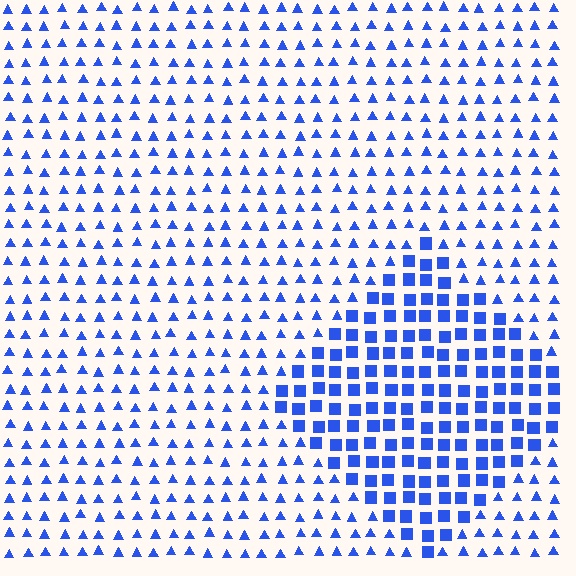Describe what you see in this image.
The image is filled with small blue elements arranged in a uniform grid. A diamond-shaped region contains squares, while the surrounding area contains triangles. The boundary is defined purely by the change in element shape.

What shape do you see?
I see a diamond.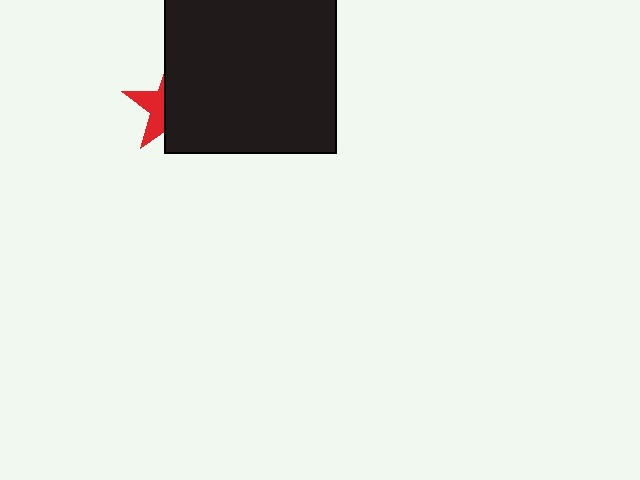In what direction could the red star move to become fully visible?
The red star could move left. That would shift it out from behind the black rectangle entirely.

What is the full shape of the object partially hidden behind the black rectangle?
The partially hidden object is a red star.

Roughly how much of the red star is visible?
A small part of it is visible (roughly 36%).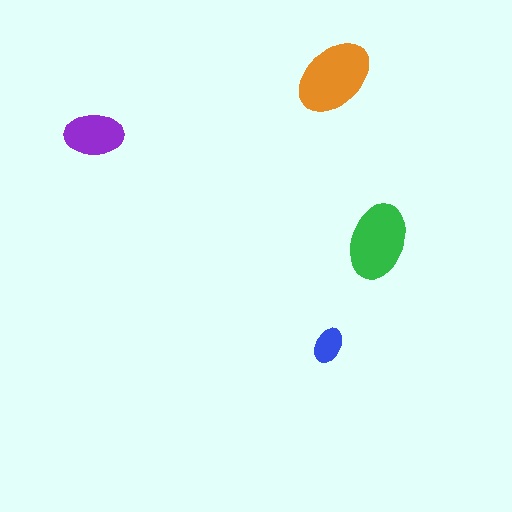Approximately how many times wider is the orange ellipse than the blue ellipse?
About 2 times wider.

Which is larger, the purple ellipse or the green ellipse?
The green one.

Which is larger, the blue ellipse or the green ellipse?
The green one.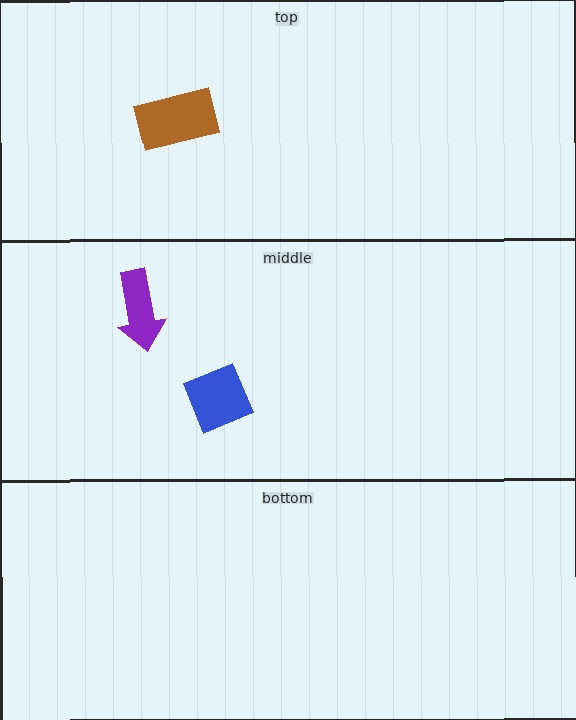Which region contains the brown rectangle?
The top region.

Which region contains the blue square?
The middle region.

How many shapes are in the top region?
1.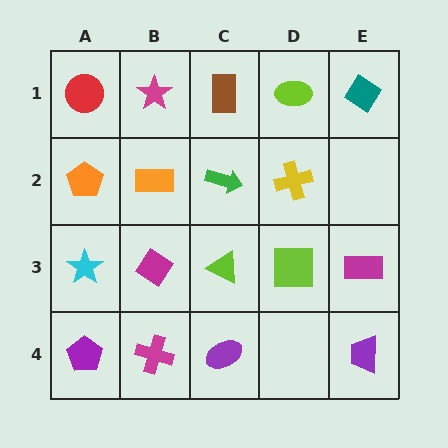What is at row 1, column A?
A red circle.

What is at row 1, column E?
A teal diamond.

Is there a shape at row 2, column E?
No, that cell is empty.